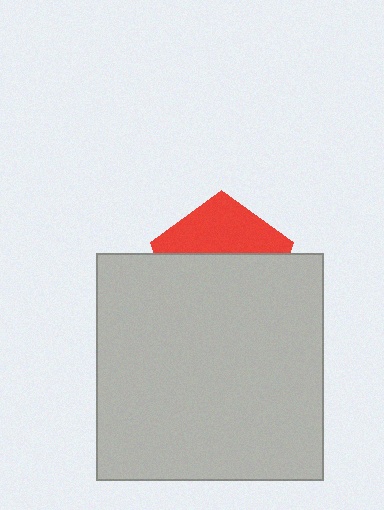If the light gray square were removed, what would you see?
You would see the complete red pentagon.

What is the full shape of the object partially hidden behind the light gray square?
The partially hidden object is a red pentagon.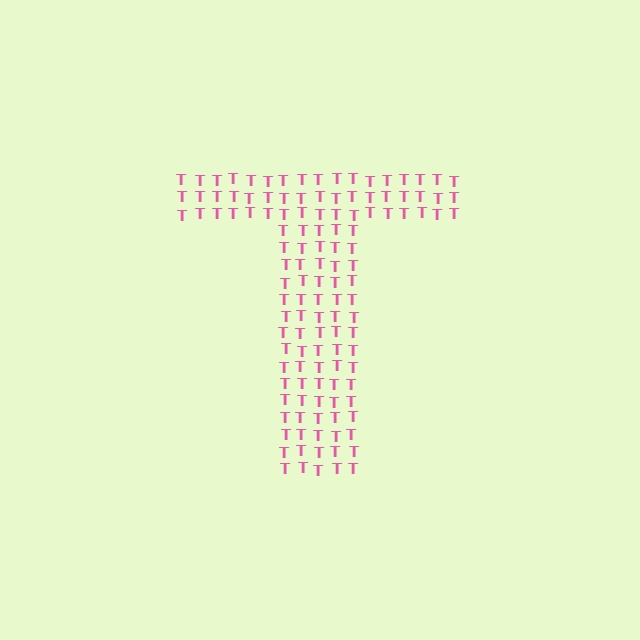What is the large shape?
The large shape is the letter T.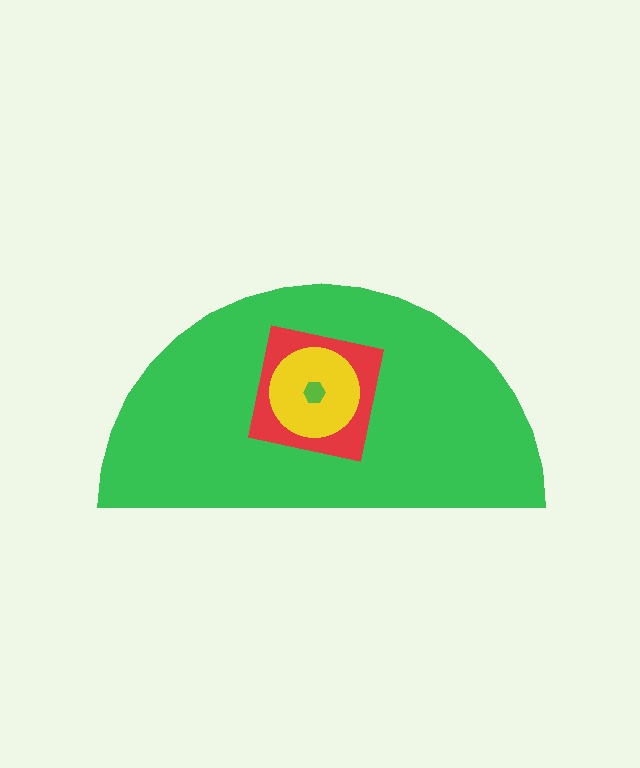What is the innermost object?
The lime hexagon.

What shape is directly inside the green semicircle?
The red square.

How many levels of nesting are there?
4.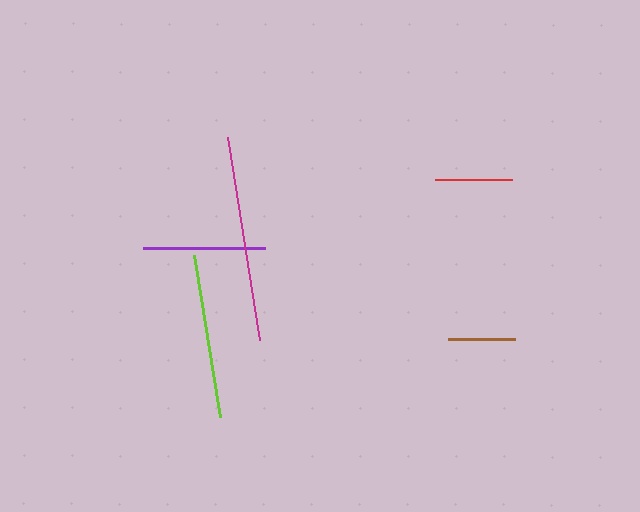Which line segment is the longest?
The magenta line is the longest at approximately 206 pixels.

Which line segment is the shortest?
The brown line is the shortest at approximately 67 pixels.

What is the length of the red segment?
The red segment is approximately 77 pixels long.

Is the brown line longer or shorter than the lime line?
The lime line is longer than the brown line.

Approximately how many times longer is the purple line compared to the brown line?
The purple line is approximately 1.8 times the length of the brown line.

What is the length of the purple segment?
The purple segment is approximately 122 pixels long.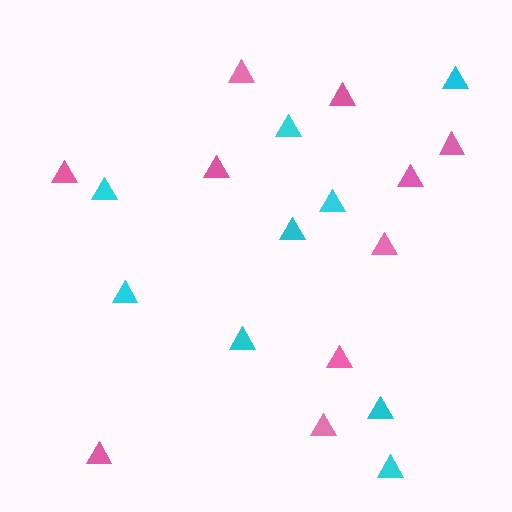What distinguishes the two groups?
There are 2 groups: one group of pink triangles (10) and one group of cyan triangles (9).